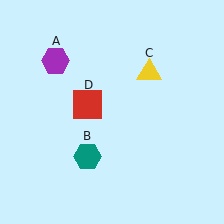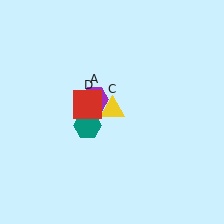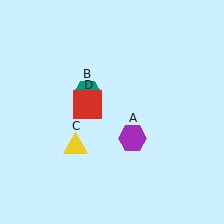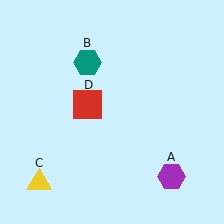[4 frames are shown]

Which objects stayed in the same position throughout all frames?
Red square (object D) remained stationary.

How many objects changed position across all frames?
3 objects changed position: purple hexagon (object A), teal hexagon (object B), yellow triangle (object C).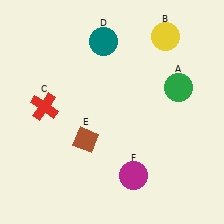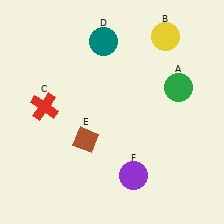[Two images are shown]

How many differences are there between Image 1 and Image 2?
There is 1 difference between the two images.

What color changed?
The circle (F) changed from magenta in Image 1 to purple in Image 2.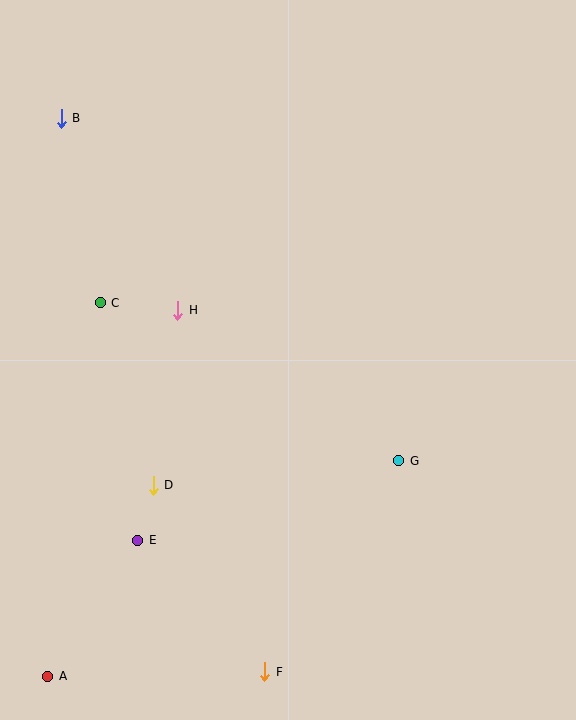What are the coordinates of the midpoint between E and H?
The midpoint between E and H is at (158, 425).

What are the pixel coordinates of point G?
Point G is at (399, 461).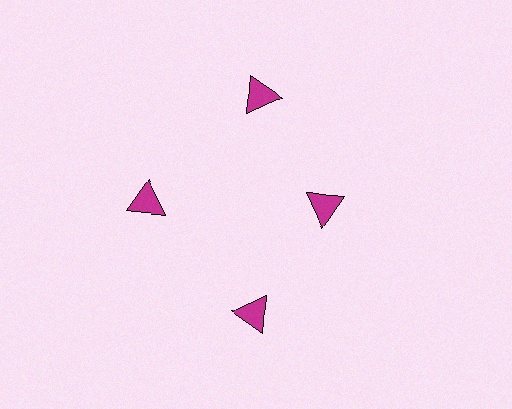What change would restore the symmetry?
The symmetry would be restored by moving it outward, back onto the ring so that all 4 triangles sit at equal angles and equal distance from the center.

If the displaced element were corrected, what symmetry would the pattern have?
It would have 4-fold rotational symmetry — the pattern would map onto itself every 90 degrees.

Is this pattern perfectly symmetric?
No. The 4 magenta triangles are arranged in a ring, but one element near the 3 o'clock position is pulled inward toward the center, breaking the 4-fold rotational symmetry.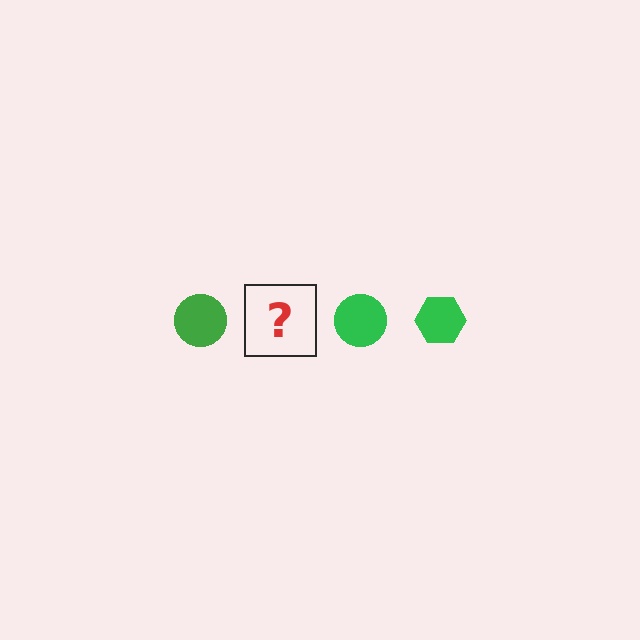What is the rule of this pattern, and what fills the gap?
The rule is that the pattern cycles through circle, hexagon shapes in green. The gap should be filled with a green hexagon.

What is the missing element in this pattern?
The missing element is a green hexagon.